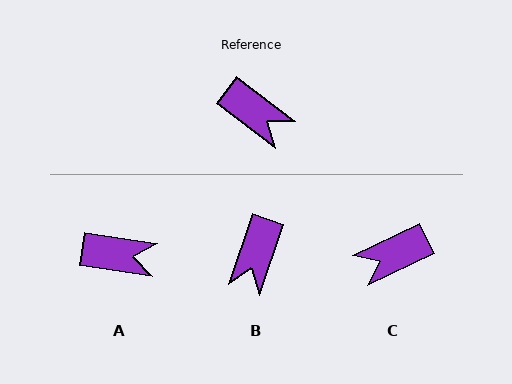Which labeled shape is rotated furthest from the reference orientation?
C, about 117 degrees away.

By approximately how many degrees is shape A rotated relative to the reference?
Approximately 29 degrees counter-clockwise.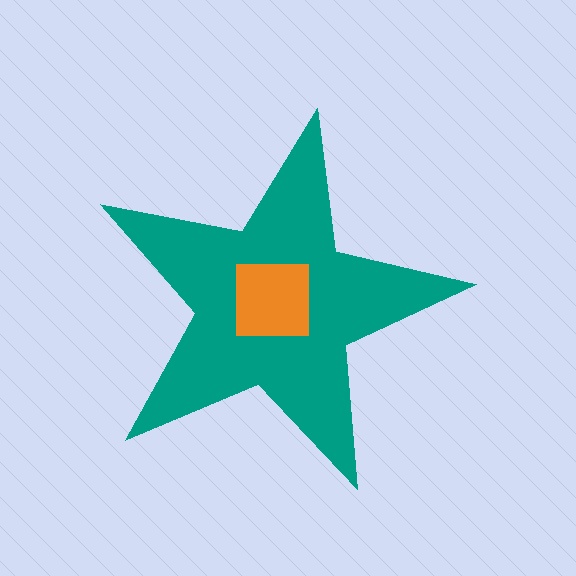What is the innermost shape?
The orange square.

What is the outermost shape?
The teal star.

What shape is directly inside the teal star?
The orange square.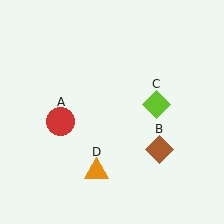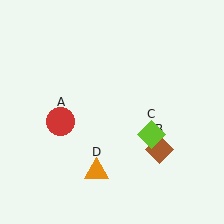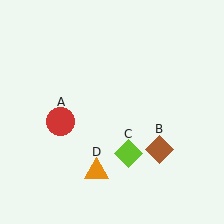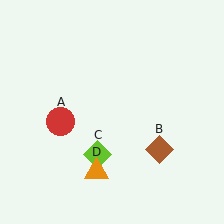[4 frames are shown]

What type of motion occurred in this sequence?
The lime diamond (object C) rotated clockwise around the center of the scene.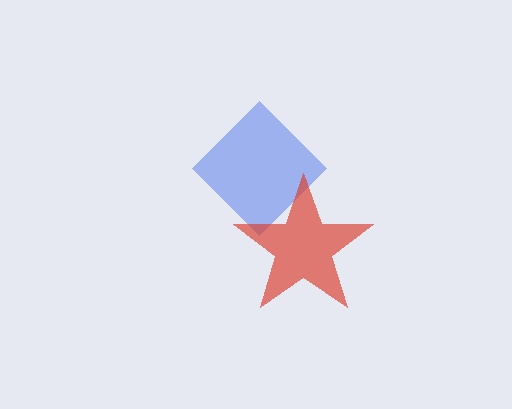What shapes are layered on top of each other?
The layered shapes are: a blue diamond, a red star.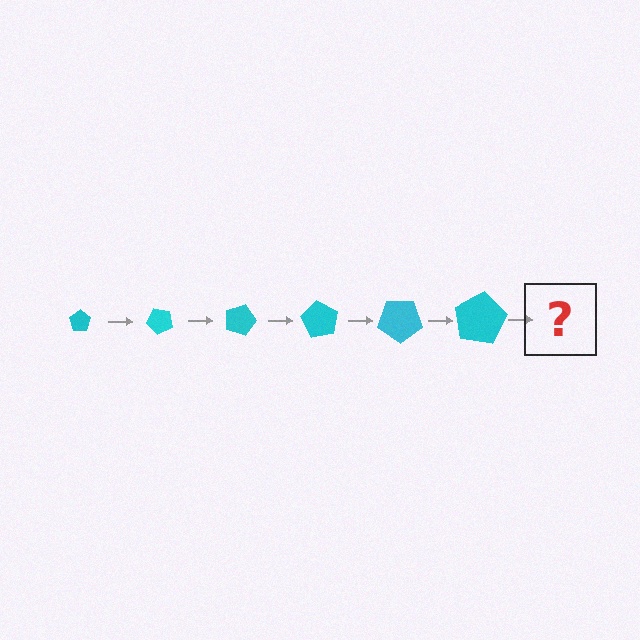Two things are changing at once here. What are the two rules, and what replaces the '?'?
The two rules are that the pentagon grows larger each step and it rotates 45 degrees each step. The '?' should be a pentagon, larger than the previous one and rotated 270 degrees from the start.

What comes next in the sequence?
The next element should be a pentagon, larger than the previous one and rotated 270 degrees from the start.